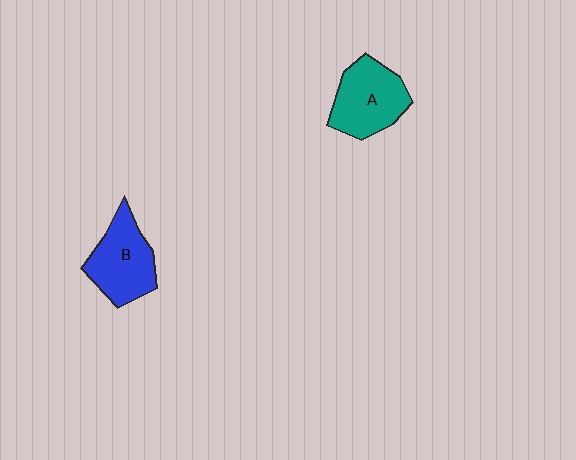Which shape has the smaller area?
Shape B (blue).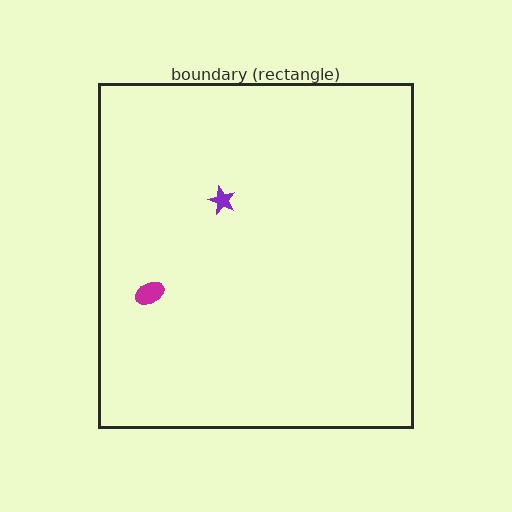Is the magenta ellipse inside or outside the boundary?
Inside.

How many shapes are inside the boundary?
2 inside, 0 outside.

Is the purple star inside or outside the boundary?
Inside.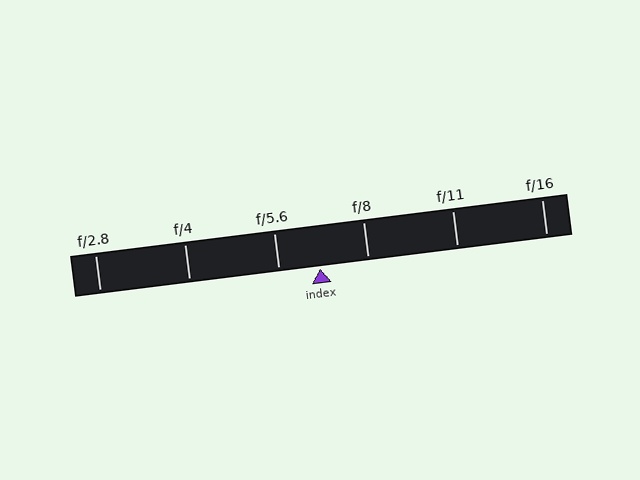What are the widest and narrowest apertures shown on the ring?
The widest aperture shown is f/2.8 and the narrowest is f/16.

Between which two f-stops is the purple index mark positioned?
The index mark is between f/5.6 and f/8.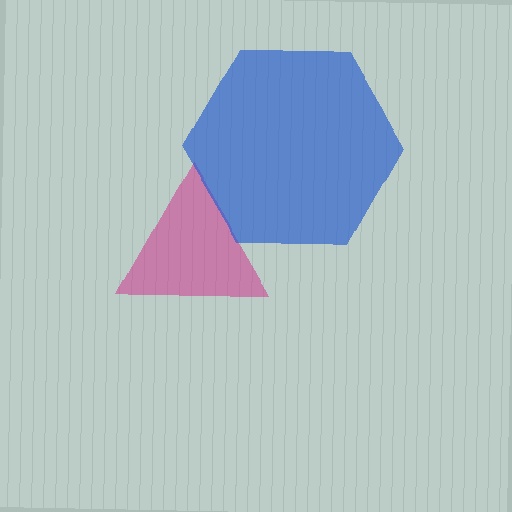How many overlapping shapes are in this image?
There are 2 overlapping shapes in the image.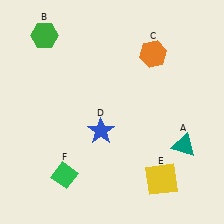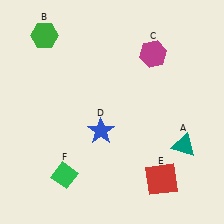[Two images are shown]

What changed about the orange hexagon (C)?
In Image 1, C is orange. In Image 2, it changed to magenta.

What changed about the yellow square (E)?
In Image 1, E is yellow. In Image 2, it changed to red.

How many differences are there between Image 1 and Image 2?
There are 2 differences between the two images.